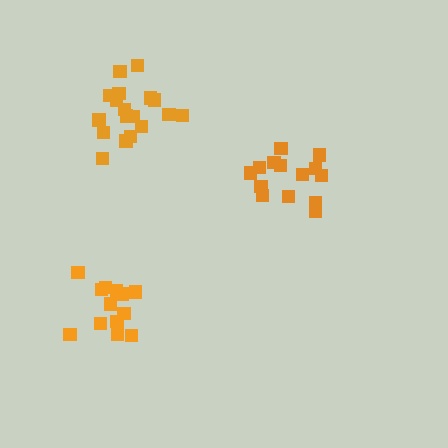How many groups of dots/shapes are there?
There are 3 groups.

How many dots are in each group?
Group 1: 18 dots, Group 2: 14 dots, Group 3: 13 dots (45 total).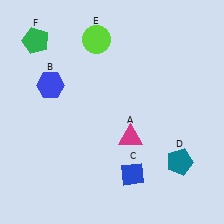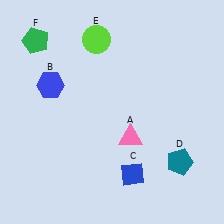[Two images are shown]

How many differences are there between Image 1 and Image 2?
There is 1 difference between the two images.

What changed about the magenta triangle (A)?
In Image 1, A is magenta. In Image 2, it changed to pink.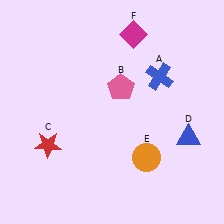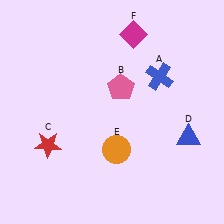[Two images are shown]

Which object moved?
The orange circle (E) moved left.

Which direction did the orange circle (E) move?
The orange circle (E) moved left.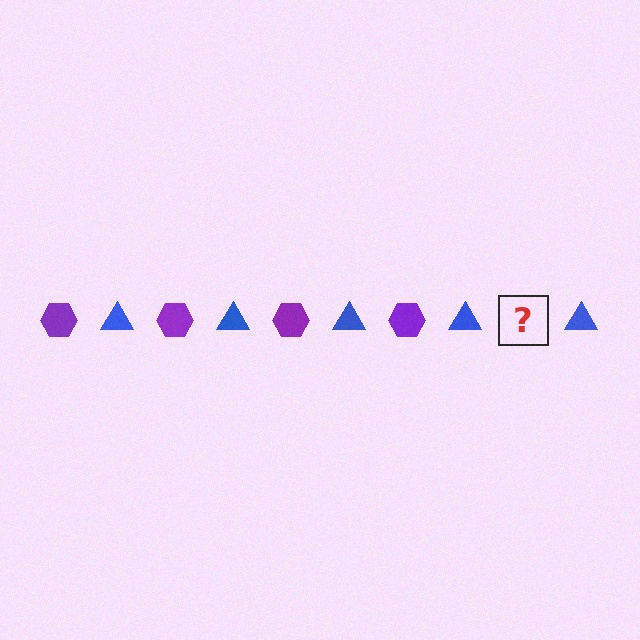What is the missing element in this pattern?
The missing element is a purple hexagon.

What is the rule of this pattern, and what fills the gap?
The rule is that the pattern alternates between purple hexagon and blue triangle. The gap should be filled with a purple hexagon.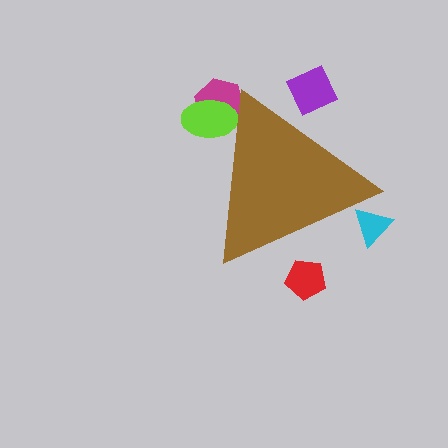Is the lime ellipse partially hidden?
Yes, the lime ellipse is partially hidden behind the brown triangle.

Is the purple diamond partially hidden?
Yes, the purple diamond is partially hidden behind the brown triangle.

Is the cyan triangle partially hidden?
Yes, the cyan triangle is partially hidden behind the brown triangle.